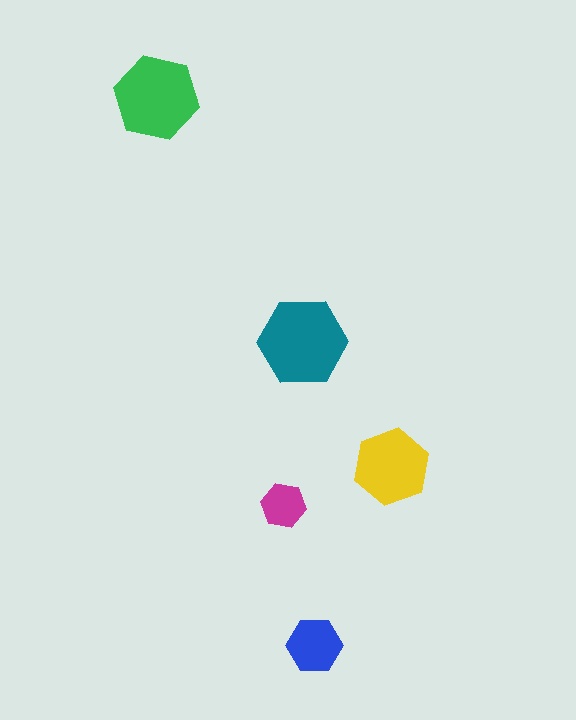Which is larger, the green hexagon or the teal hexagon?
The teal one.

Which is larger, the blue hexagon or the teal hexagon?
The teal one.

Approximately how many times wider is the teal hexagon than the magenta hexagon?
About 2 times wider.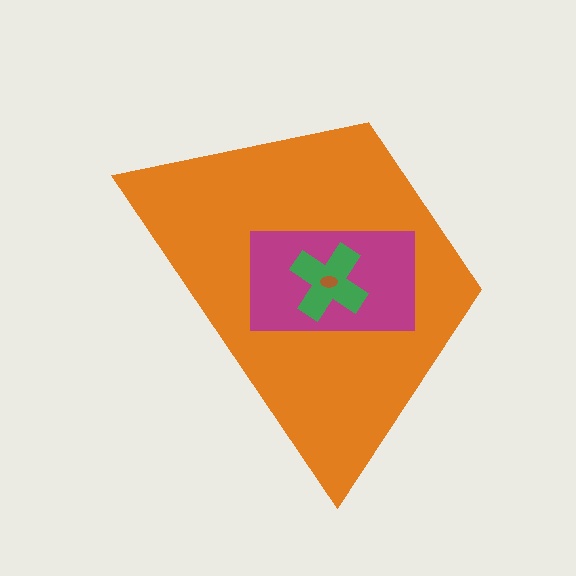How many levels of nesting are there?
4.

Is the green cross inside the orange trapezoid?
Yes.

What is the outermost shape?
The orange trapezoid.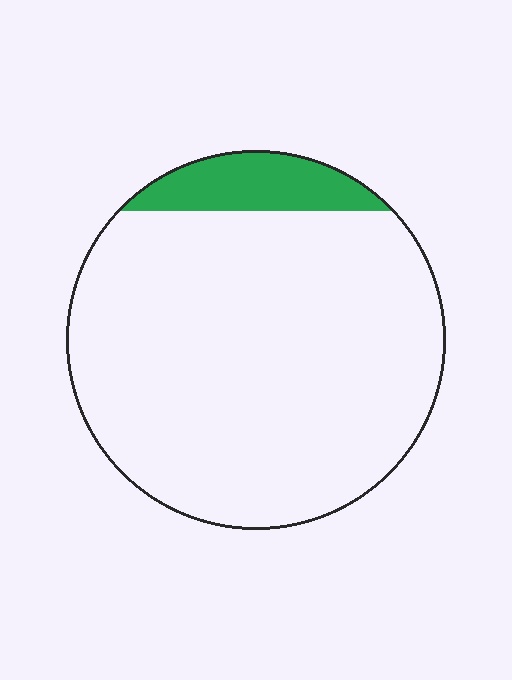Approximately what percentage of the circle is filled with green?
Approximately 10%.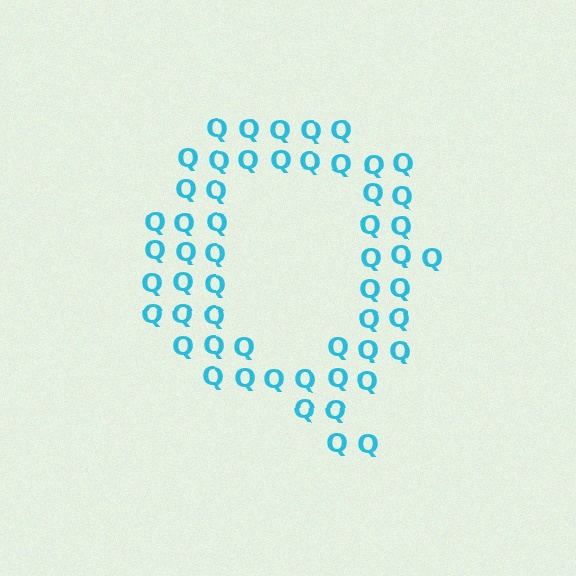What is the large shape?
The large shape is the letter Q.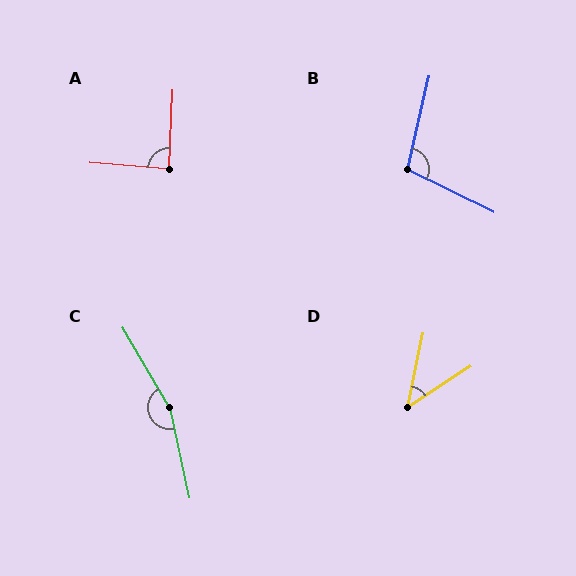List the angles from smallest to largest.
D (45°), A (88°), B (103°), C (162°).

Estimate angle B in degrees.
Approximately 103 degrees.